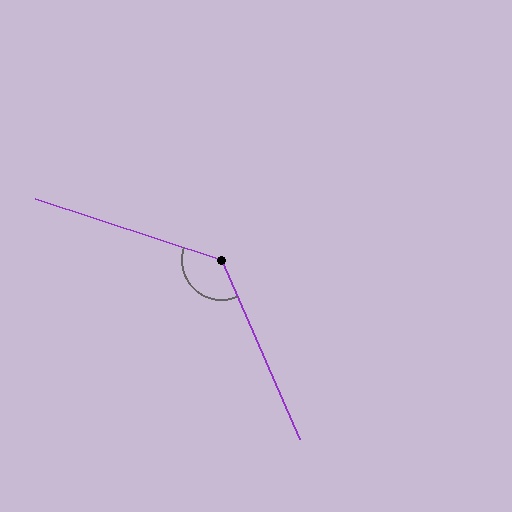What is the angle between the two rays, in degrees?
Approximately 132 degrees.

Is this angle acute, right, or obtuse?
It is obtuse.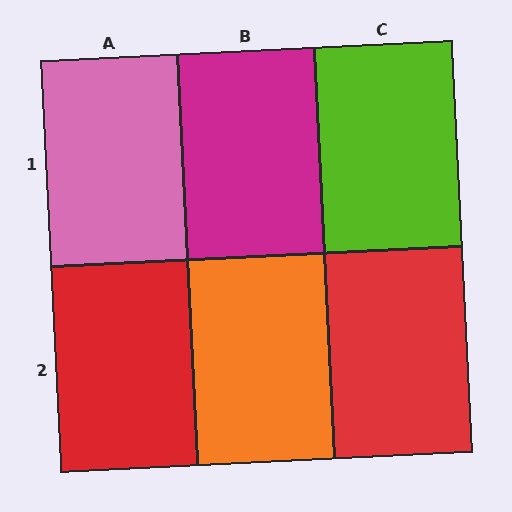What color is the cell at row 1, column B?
Magenta.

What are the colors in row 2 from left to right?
Red, orange, red.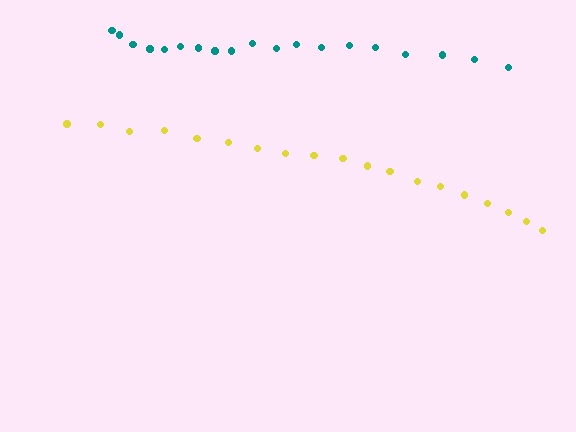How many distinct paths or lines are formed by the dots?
There are 2 distinct paths.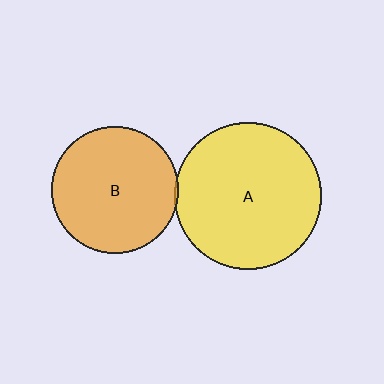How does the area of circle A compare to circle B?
Approximately 1.3 times.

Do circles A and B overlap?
Yes.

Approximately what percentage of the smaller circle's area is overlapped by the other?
Approximately 5%.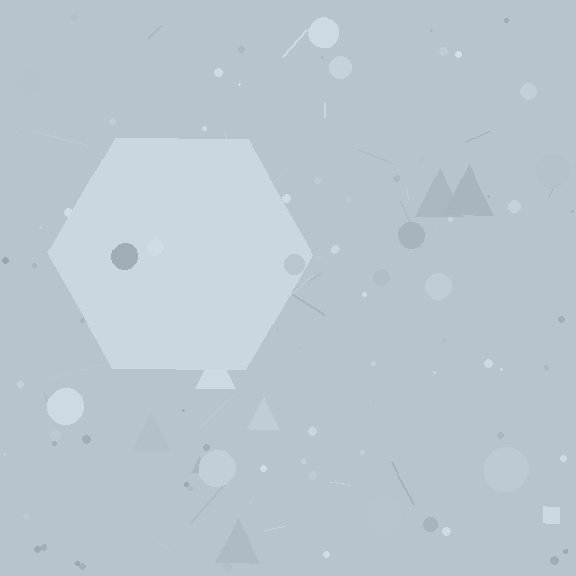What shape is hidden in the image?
A hexagon is hidden in the image.